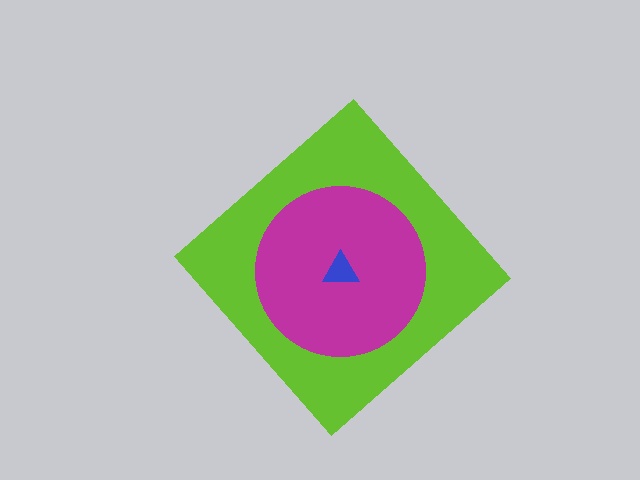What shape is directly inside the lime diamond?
The magenta circle.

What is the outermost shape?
The lime diamond.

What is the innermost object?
The blue triangle.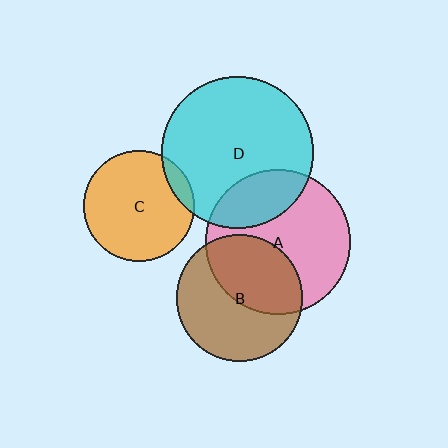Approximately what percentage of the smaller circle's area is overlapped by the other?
Approximately 25%.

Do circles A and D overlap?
Yes.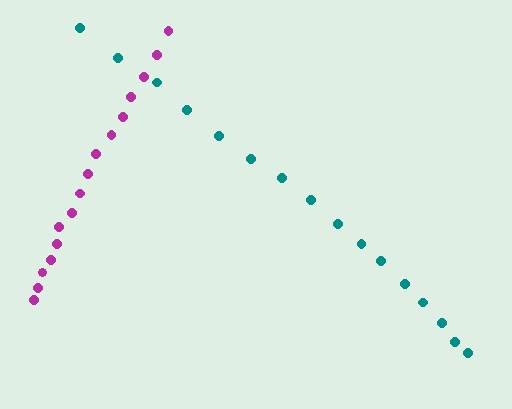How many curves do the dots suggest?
There are 2 distinct paths.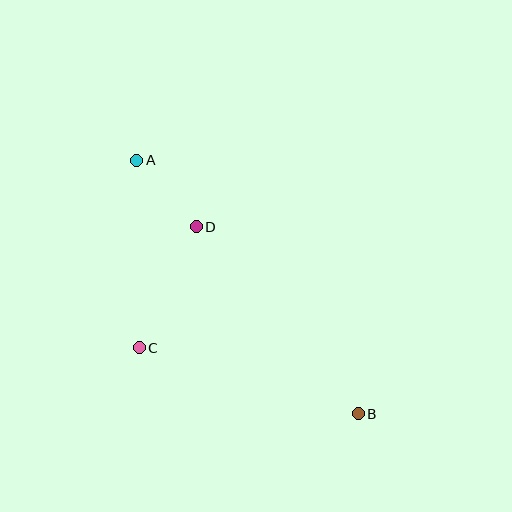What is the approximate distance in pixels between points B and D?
The distance between B and D is approximately 248 pixels.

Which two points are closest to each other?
Points A and D are closest to each other.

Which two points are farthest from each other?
Points A and B are farthest from each other.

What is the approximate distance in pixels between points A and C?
The distance between A and C is approximately 188 pixels.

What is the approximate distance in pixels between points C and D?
The distance between C and D is approximately 134 pixels.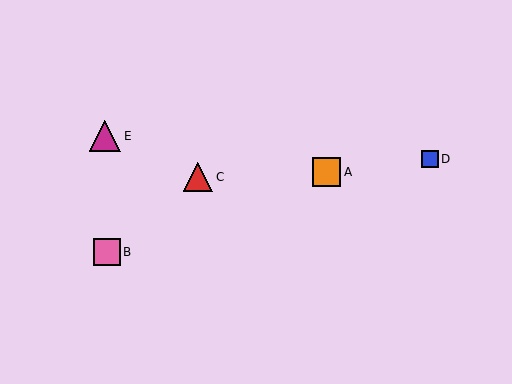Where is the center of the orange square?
The center of the orange square is at (326, 172).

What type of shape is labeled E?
Shape E is a magenta triangle.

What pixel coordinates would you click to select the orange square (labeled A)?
Click at (326, 172) to select the orange square A.